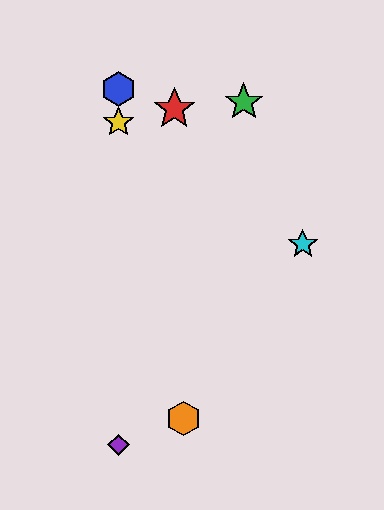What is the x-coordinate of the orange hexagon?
The orange hexagon is at x≈184.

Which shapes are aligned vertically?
The blue hexagon, the yellow star, the purple diamond are aligned vertically.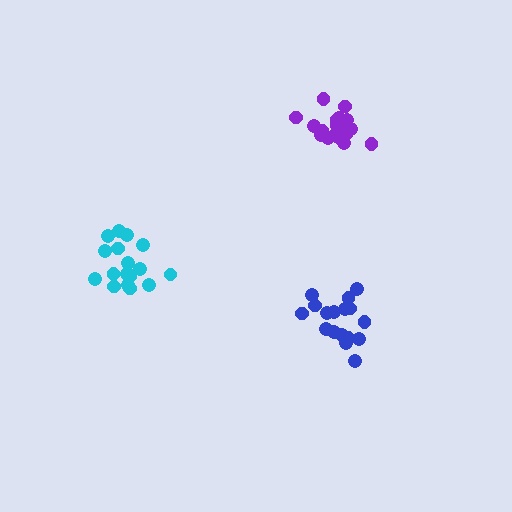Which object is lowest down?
The blue cluster is bottommost.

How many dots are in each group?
Group 1: 17 dots, Group 2: 17 dots, Group 3: 19 dots (53 total).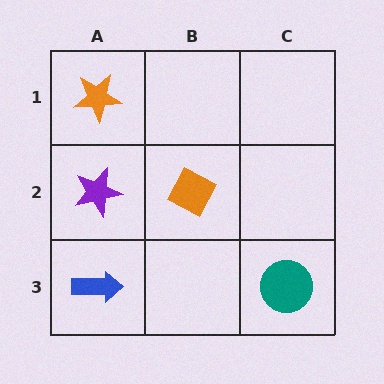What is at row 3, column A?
A blue arrow.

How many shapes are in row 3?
2 shapes.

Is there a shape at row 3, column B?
No, that cell is empty.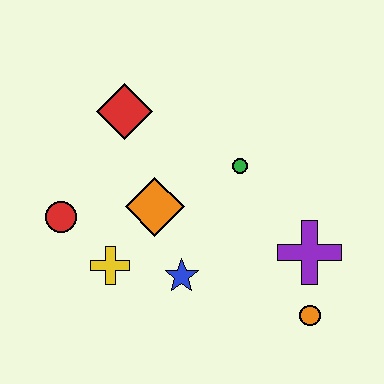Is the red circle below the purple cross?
No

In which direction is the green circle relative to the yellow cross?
The green circle is to the right of the yellow cross.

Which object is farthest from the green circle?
The red circle is farthest from the green circle.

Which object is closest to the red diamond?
The orange diamond is closest to the red diamond.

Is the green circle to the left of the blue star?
No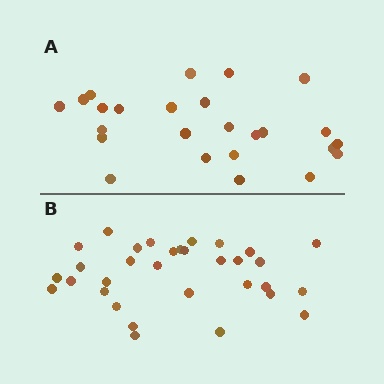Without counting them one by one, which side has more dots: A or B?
Region B (the bottom region) has more dots.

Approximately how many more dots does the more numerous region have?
Region B has roughly 8 or so more dots than region A.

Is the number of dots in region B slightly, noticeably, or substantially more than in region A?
Region B has noticeably more, but not dramatically so. The ratio is roughly 1.3 to 1.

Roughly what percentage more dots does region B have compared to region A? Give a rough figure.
About 30% more.